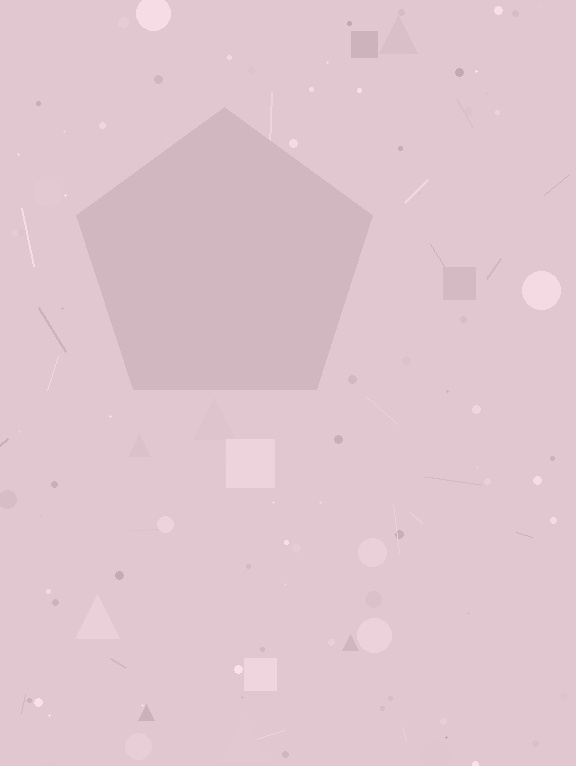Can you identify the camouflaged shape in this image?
The camouflaged shape is a pentagon.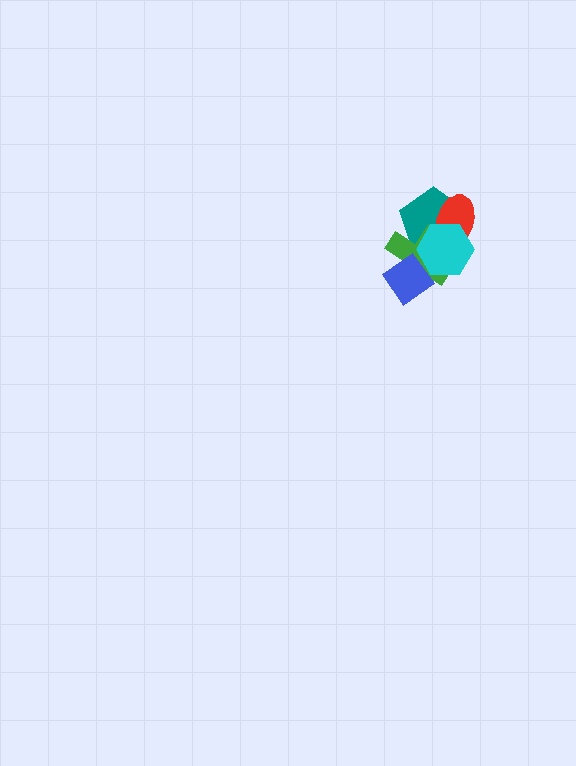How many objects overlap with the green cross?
4 objects overlap with the green cross.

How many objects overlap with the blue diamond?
2 objects overlap with the blue diamond.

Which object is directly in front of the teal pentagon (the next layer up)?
The red ellipse is directly in front of the teal pentagon.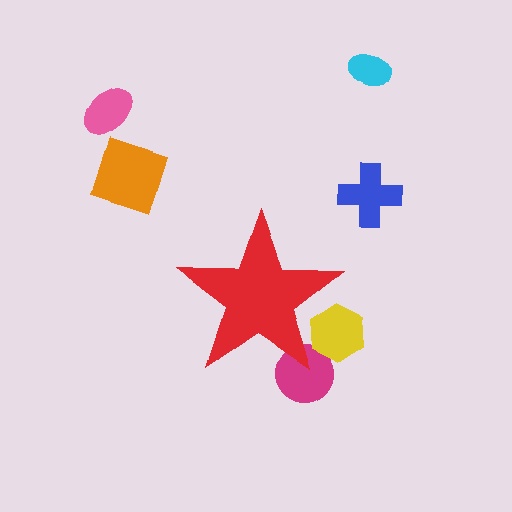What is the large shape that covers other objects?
A red star.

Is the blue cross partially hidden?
No, the blue cross is fully visible.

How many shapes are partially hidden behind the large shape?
2 shapes are partially hidden.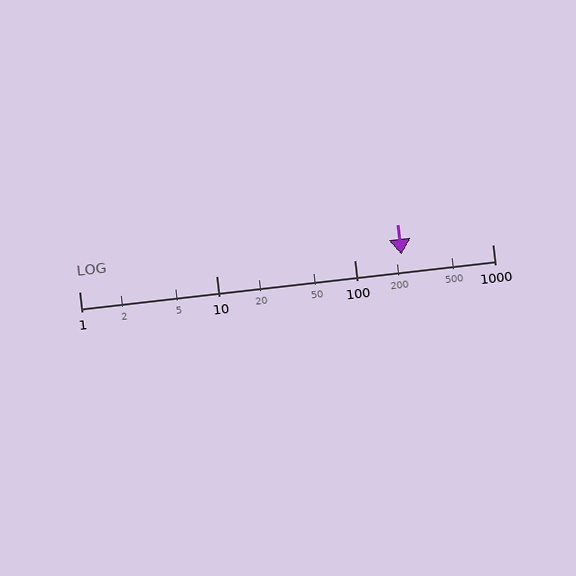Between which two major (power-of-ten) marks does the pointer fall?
The pointer is between 100 and 1000.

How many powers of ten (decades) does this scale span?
The scale spans 3 decades, from 1 to 1000.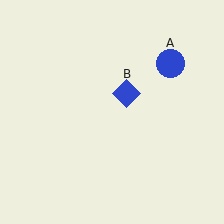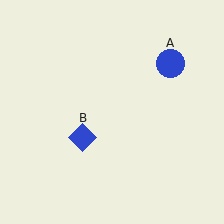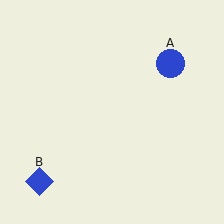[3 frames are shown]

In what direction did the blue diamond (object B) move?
The blue diamond (object B) moved down and to the left.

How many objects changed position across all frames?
1 object changed position: blue diamond (object B).